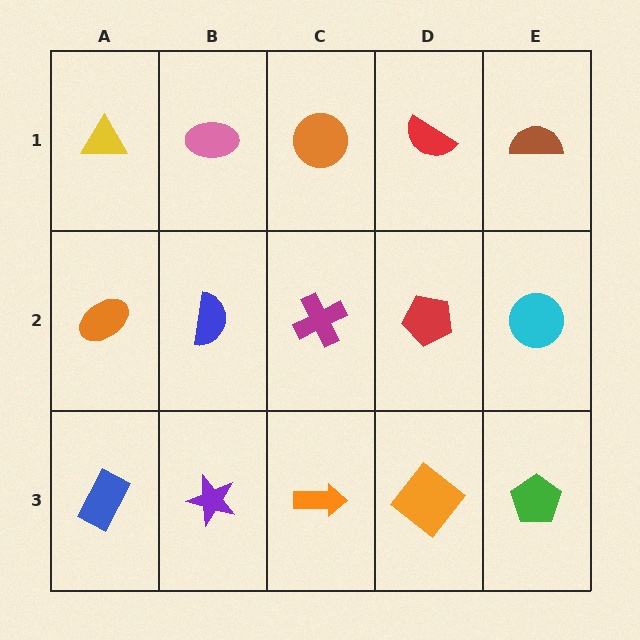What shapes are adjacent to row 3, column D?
A red pentagon (row 2, column D), an orange arrow (row 3, column C), a green pentagon (row 3, column E).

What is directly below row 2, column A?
A blue rectangle.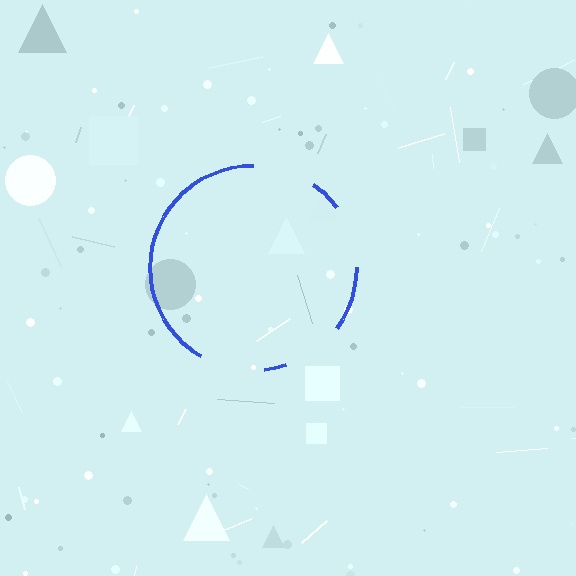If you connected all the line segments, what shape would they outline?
They would outline a circle.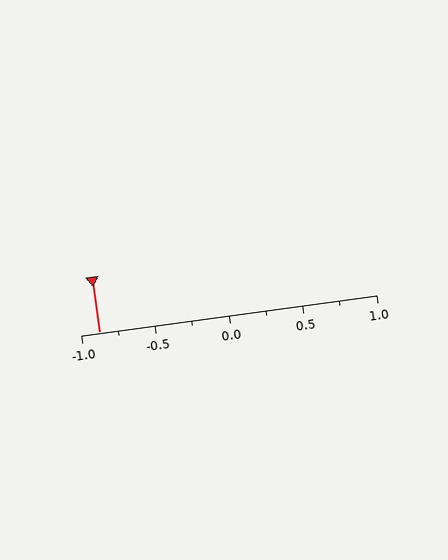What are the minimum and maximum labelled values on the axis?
The axis runs from -1.0 to 1.0.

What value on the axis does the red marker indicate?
The marker indicates approximately -0.88.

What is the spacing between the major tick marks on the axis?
The major ticks are spaced 0.5 apart.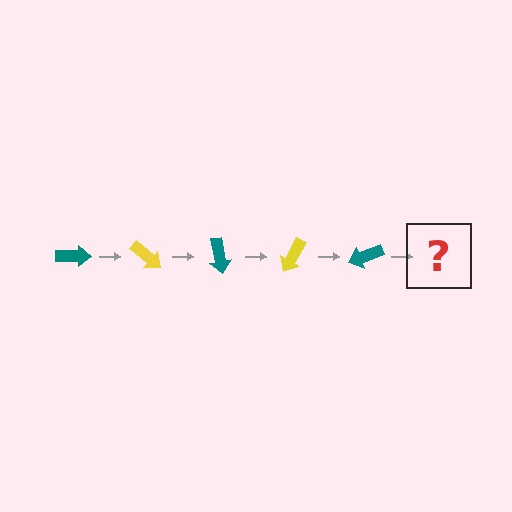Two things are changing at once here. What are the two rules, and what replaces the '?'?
The two rules are that it rotates 40 degrees each step and the color cycles through teal and yellow. The '?' should be a yellow arrow, rotated 200 degrees from the start.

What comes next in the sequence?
The next element should be a yellow arrow, rotated 200 degrees from the start.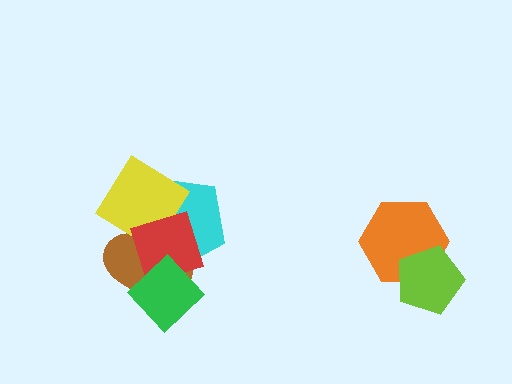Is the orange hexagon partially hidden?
Yes, it is partially covered by another shape.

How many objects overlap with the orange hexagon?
1 object overlaps with the orange hexagon.